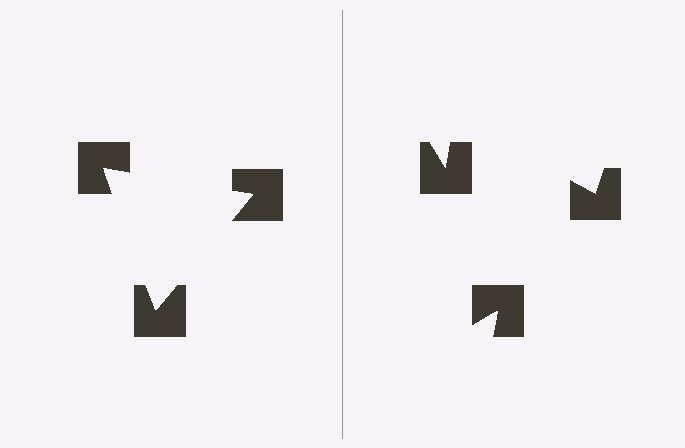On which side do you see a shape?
An illusory triangle appears on the left side. On the right side the wedge cuts are rotated, so no coherent shape forms.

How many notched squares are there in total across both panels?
6 — 3 on each side.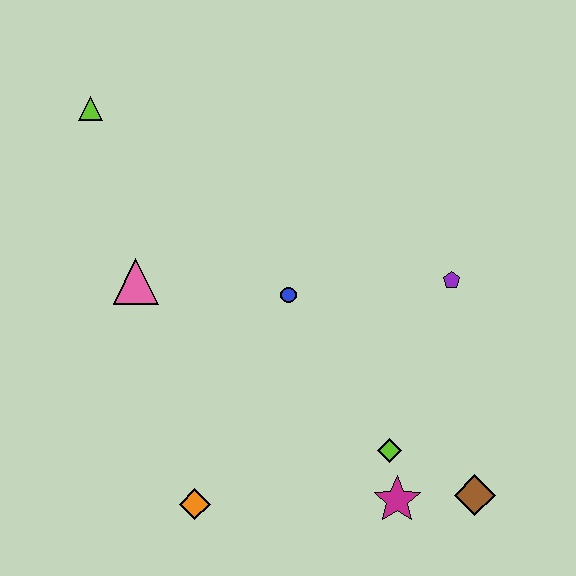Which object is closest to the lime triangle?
The pink triangle is closest to the lime triangle.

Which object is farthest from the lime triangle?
The brown diamond is farthest from the lime triangle.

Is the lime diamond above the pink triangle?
No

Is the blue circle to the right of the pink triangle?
Yes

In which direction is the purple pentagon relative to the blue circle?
The purple pentagon is to the right of the blue circle.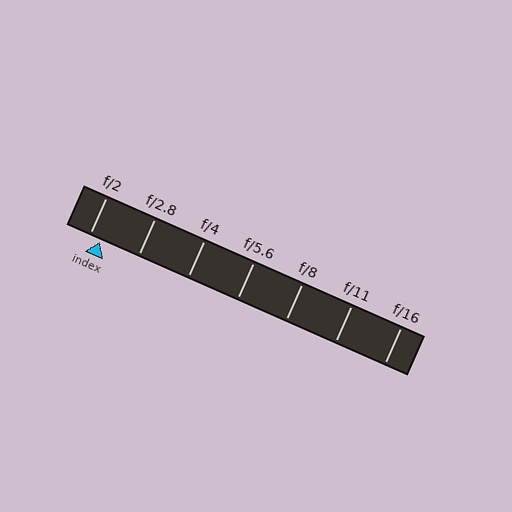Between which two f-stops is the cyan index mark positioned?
The index mark is between f/2 and f/2.8.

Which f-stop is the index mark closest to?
The index mark is closest to f/2.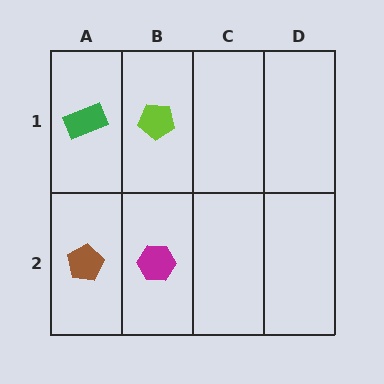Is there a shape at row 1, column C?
No, that cell is empty.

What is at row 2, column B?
A magenta hexagon.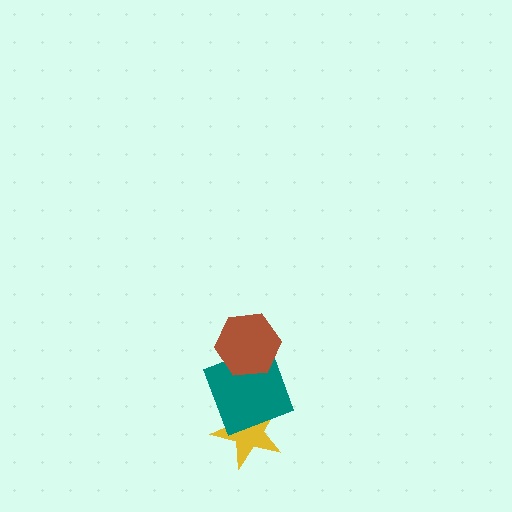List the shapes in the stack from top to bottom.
From top to bottom: the brown hexagon, the teal square, the yellow star.